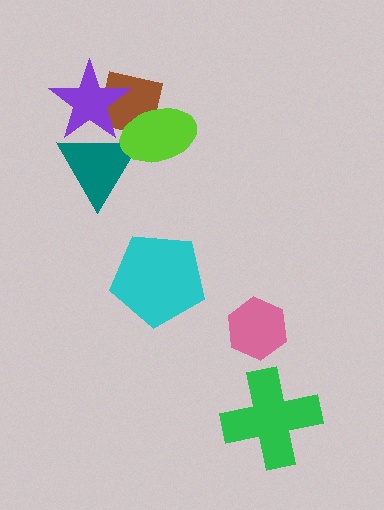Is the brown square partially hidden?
Yes, it is partially covered by another shape.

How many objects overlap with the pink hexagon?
0 objects overlap with the pink hexagon.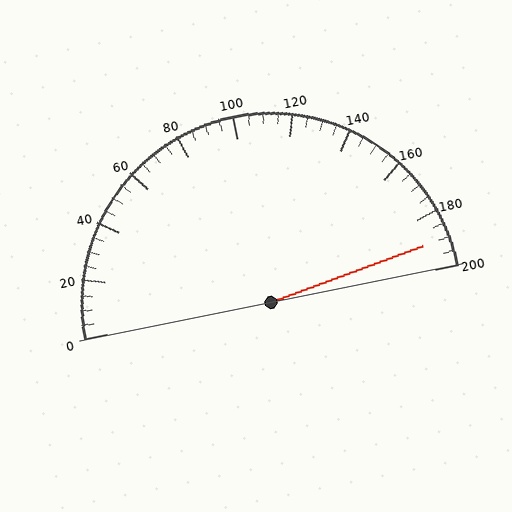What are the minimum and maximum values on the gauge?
The gauge ranges from 0 to 200.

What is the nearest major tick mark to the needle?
The nearest major tick mark is 200.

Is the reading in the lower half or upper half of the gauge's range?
The reading is in the upper half of the range (0 to 200).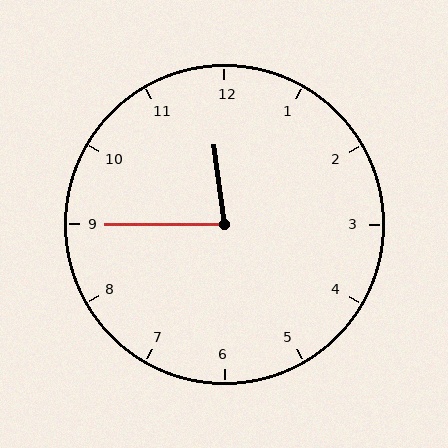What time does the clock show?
11:45.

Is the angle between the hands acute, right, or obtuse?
It is acute.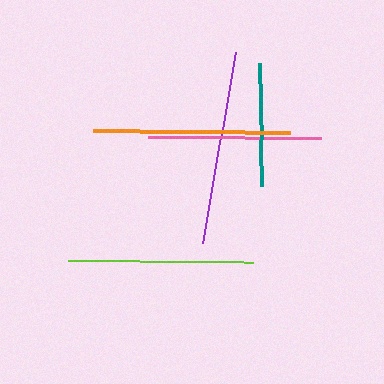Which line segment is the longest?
The orange line is the longest at approximately 197 pixels.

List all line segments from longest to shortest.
From longest to shortest: orange, purple, lime, pink, teal, blue.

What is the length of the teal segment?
The teal segment is approximately 123 pixels long.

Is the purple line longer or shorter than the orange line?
The orange line is longer than the purple line.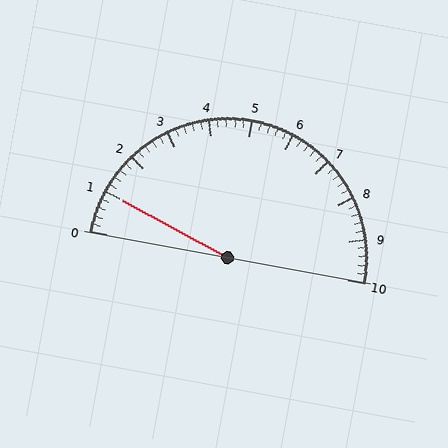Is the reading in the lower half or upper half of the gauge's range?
The reading is in the lower half of the range (0 to 10).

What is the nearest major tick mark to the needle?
The nearest major tick mark is 1.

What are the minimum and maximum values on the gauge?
The gauge ranges from 0 to 10.